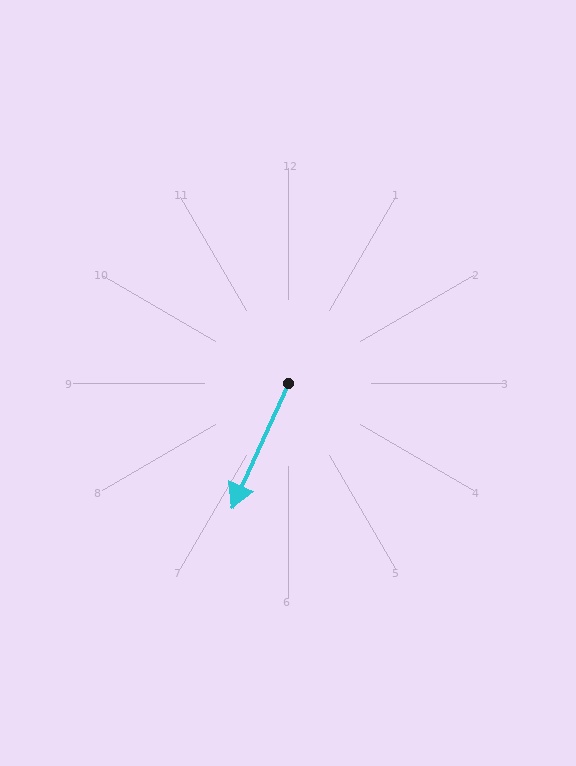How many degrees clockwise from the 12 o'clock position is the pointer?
Approximately 204 degrees.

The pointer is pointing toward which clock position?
Roughly 7 o'clock.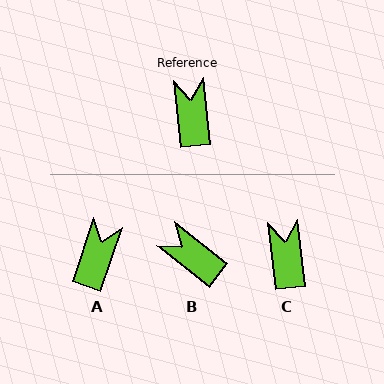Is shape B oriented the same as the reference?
No, it is off by about 45 degrees.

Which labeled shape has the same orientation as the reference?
C.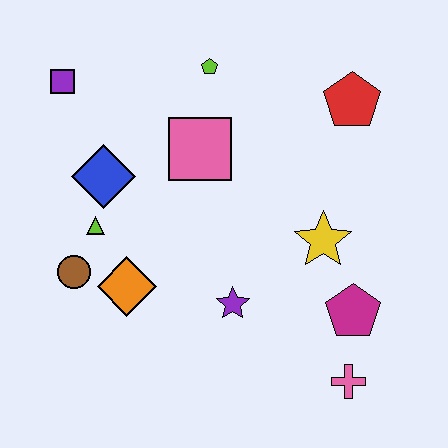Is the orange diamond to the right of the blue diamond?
Yes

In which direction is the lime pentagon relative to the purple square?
The lime pentagon is to the right of the purple square.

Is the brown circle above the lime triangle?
No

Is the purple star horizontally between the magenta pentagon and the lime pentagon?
Yes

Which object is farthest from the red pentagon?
The brown circle is farthest from the red pentagon.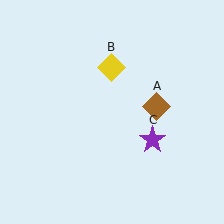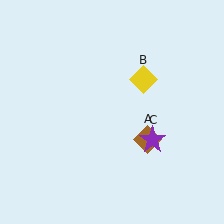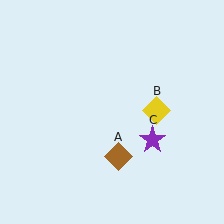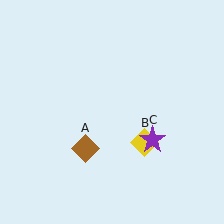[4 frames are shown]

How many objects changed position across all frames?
2 objects changed position: brown diamond (object A), yellow diamond (object B).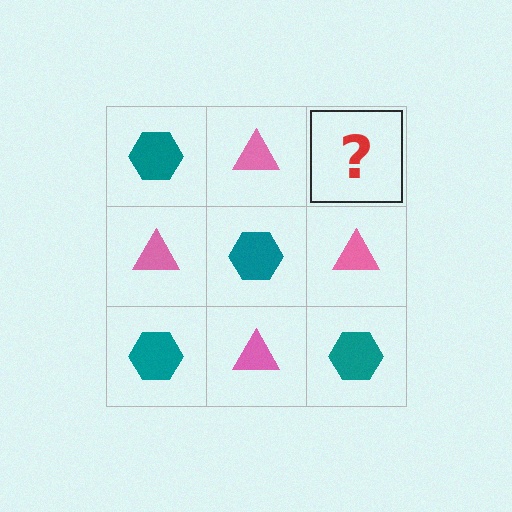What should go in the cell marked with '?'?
The missing cell should contain a teal hexagon.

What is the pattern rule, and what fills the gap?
The rule is that it alternates teal hexagon and pink triangle in a checkerboard pattern. The gap should be filled with a teal hexagon.